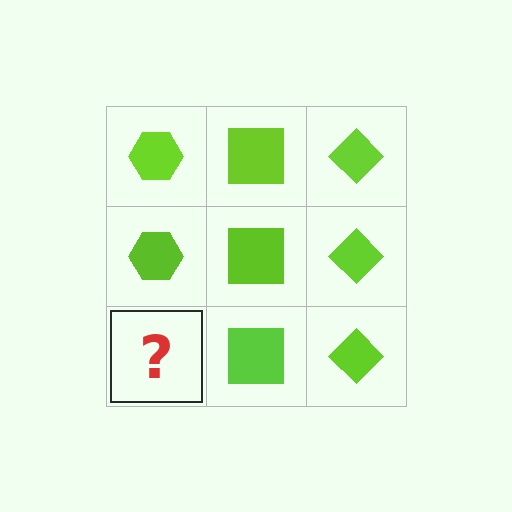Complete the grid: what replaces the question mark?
The question mark should be replaced with a lime hexagon.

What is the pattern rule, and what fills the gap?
The rule is that each column has a consistent shape. The gap should be filled with a lime hexagon.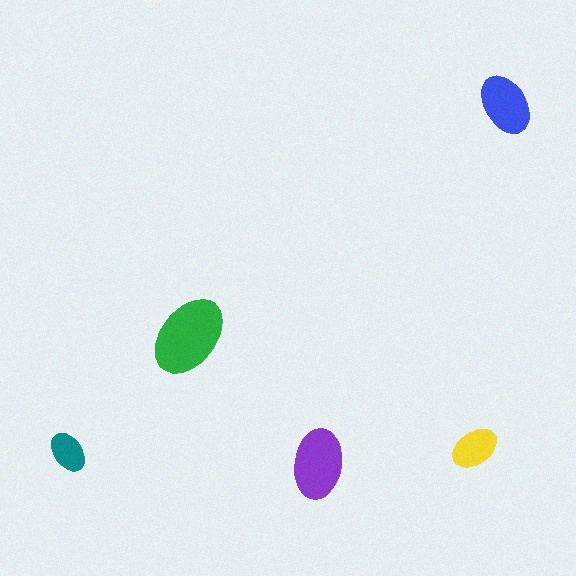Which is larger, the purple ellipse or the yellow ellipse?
The purple one.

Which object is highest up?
The blue ellipse is topmost.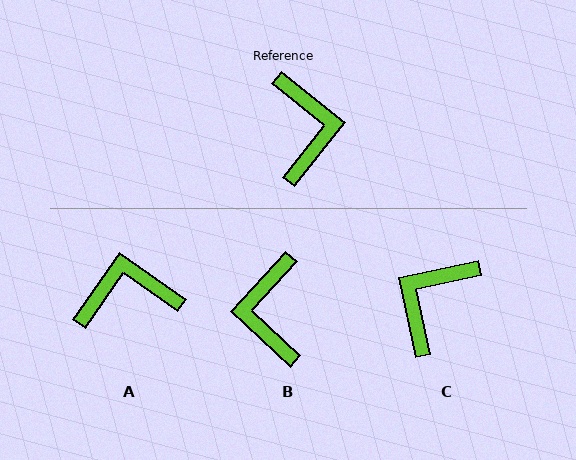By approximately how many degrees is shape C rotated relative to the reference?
Approximately 141 degrees counter-clockwise.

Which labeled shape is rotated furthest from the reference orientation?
B, about 176 degrees away.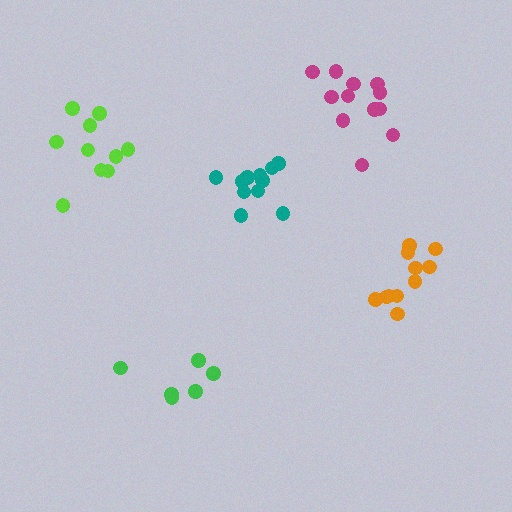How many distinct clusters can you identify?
There are 5 distinct clusters.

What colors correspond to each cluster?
The clusters are colored: teal, lime, magenta, green, orange.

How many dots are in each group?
Group 1: 11 dots, Group 2: 10 dots, Group 3: 12 dots, Group 4: 6 dots, Group 5: 11 dots (50 total).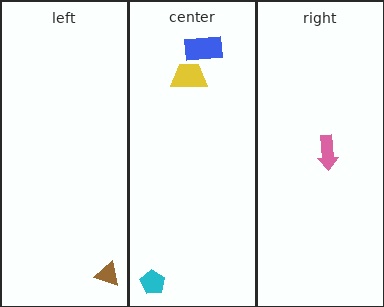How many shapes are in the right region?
1.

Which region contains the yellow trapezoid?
The center region.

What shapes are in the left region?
The brown triangle.